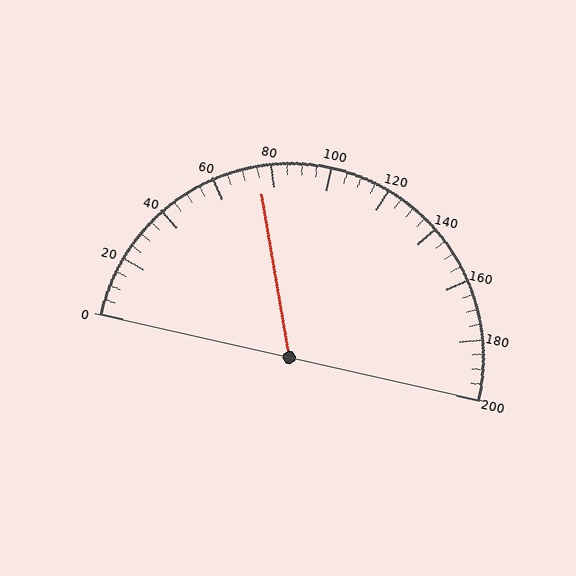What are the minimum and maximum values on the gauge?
The gauge ranges from 0 to 200.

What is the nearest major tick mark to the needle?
The nearest major tick mark is 80.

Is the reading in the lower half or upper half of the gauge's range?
The reading is in the lower half of the range (0 to 200).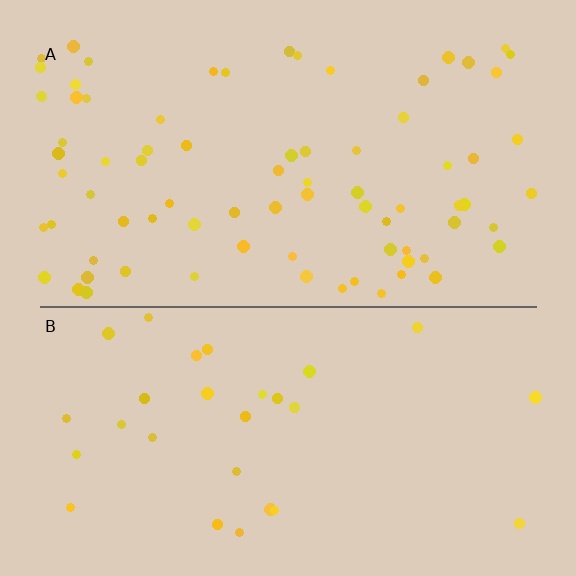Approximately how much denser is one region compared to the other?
Approximately 2.7× — region A over region B.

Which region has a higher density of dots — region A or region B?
A (the top).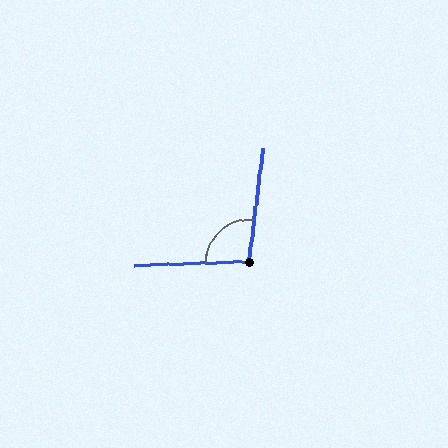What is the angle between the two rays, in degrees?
Approximately 99 degrees.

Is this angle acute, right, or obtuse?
It is obtuse.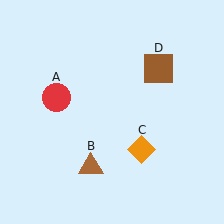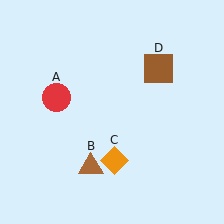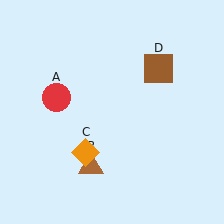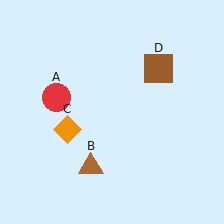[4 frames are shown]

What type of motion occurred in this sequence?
The orange diamond (object C) rotated clockwise around the center of the scene.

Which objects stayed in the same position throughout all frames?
Red circle (object A) and brown triangle (object B) and brown square (object D) remained stationary.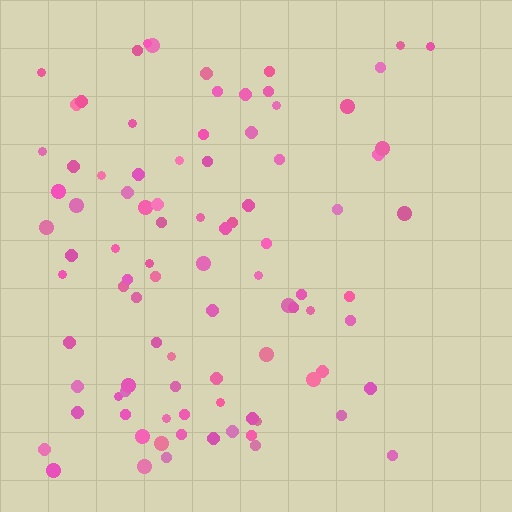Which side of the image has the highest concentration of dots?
The left.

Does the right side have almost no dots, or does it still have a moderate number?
Still a moderate number, just noticeably fewer than the left.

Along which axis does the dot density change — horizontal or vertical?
Horizontal.